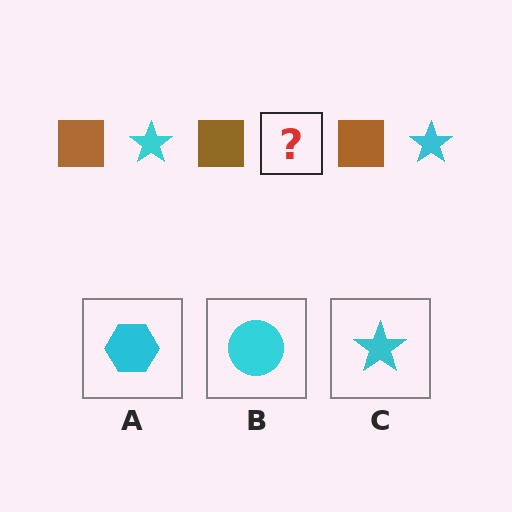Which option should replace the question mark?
Option C.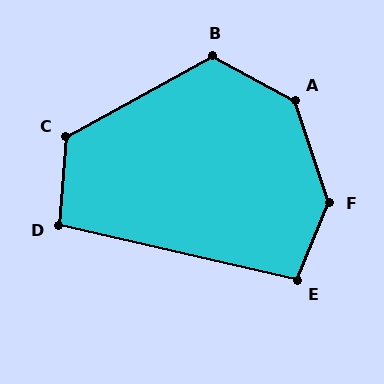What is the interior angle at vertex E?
Approximately 99 degrees (obtuse).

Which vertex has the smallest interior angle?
D, at approximately 98 degrees.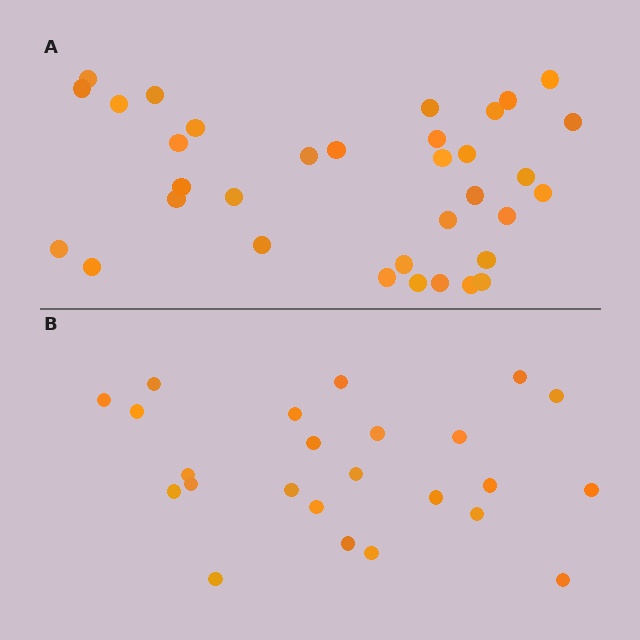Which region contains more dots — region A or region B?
Region A (the top region) has more dots.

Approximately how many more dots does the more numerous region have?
Region A has roughly 10 or so more dots than region B.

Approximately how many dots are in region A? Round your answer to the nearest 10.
About 30 dots. (The exact count is 34, which rounds to 30.)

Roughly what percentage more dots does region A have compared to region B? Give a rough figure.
About 40% more.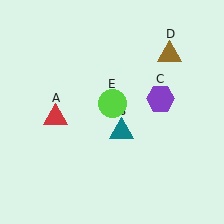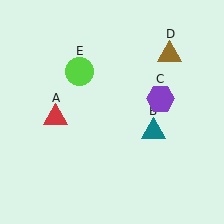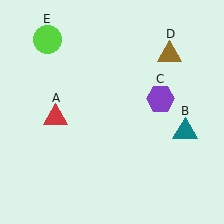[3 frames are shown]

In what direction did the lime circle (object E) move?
The lime circle (object E) moved up and to the left.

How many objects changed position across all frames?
2 objects changed position: teal triangle (object B), lime circle (object E).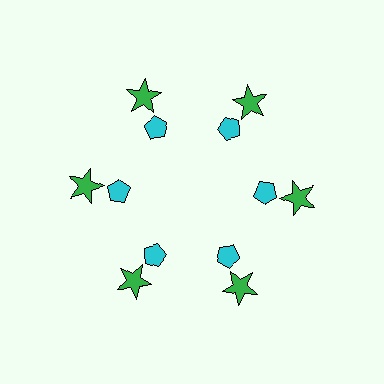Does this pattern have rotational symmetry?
Yes, this pattern has 6-fold rotational symmetry. It looks the same after rotating 60 degrees around the center.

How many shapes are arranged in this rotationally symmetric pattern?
There are 12 shapes, arranged in 6 groups of 2.